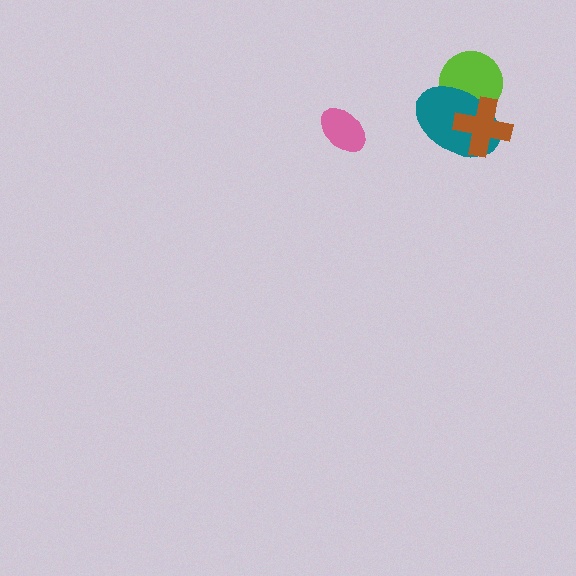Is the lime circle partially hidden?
Yes, it is partially covered by another shape.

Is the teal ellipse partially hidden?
Yes, it is partially covered by another shape.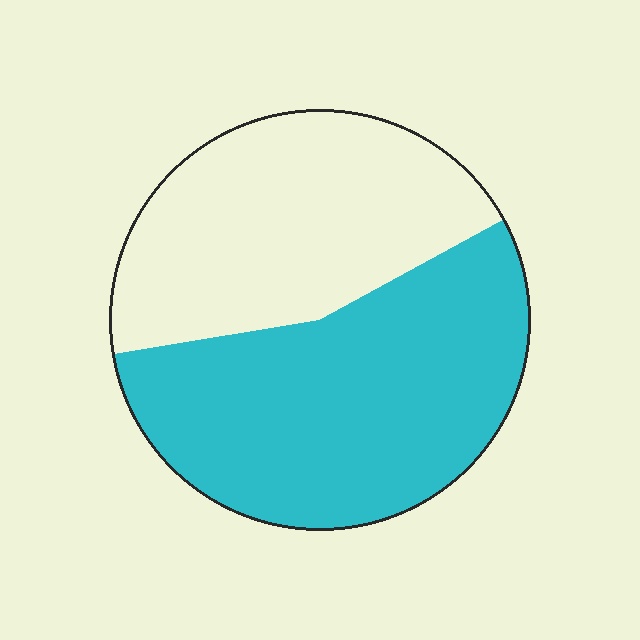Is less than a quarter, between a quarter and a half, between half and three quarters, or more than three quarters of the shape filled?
Between half and three quarters.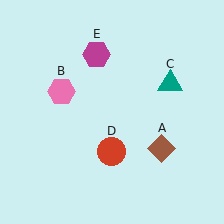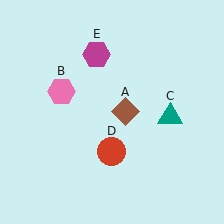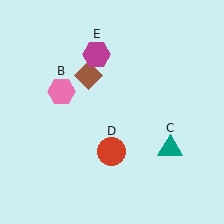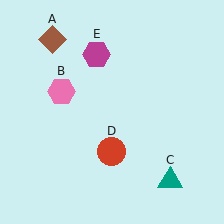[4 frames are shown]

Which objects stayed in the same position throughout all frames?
Pink hexagon (object B) and red circle (object D) and magenta hexagon (object E) remained stationary.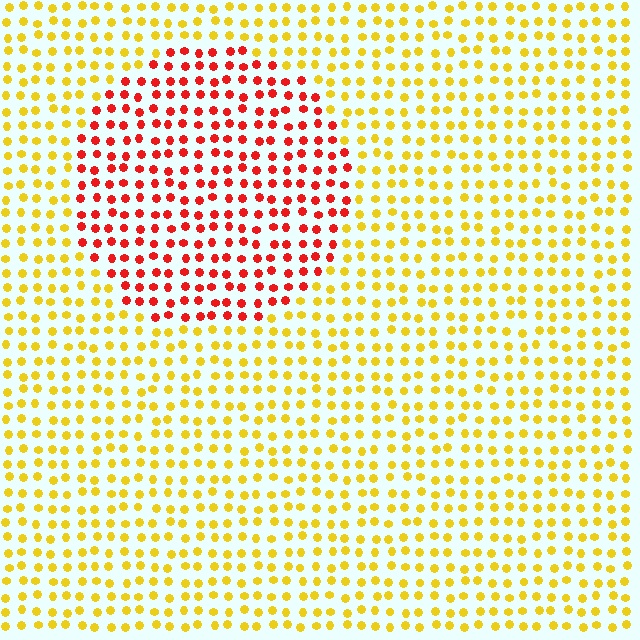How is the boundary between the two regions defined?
The boundary is defined purely by a slight shift in hue (about 53 degrees). Spacing, size, and orientation are identical on both sides.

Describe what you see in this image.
The image is filled with small yellow elements in a uniform arrangement. A circle-shaped region is visible where the elements are tinted to a slightly different hue, forming a subtle color boundary.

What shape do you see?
I see a circle.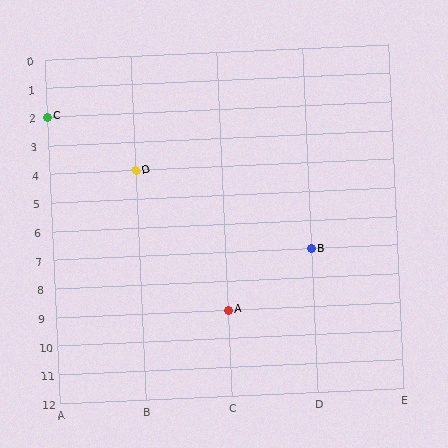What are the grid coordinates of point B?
Point B is at grid coordinates (D, 7).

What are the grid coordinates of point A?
Point A is at grid coordinates (C, 9).